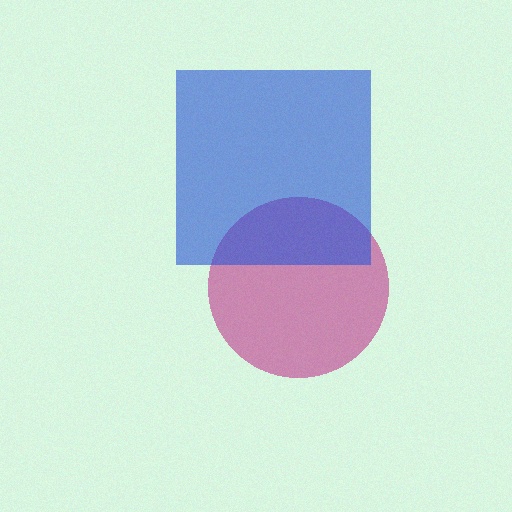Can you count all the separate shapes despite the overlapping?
Yes, there are 2 separate shapes.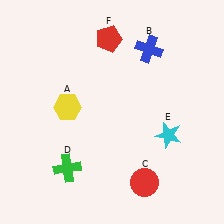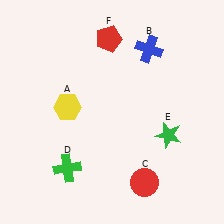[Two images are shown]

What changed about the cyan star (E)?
In Image 1, E is cyan. In Image 2, it changed to green.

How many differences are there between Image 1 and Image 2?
There is 1 difference between the two images.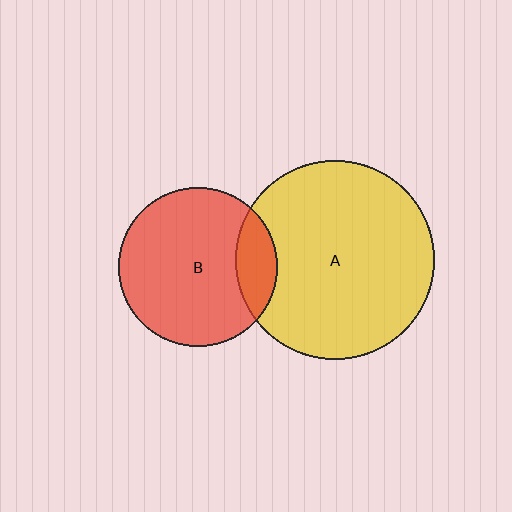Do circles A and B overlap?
Yes.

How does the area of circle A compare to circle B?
Approximately 1.6 times.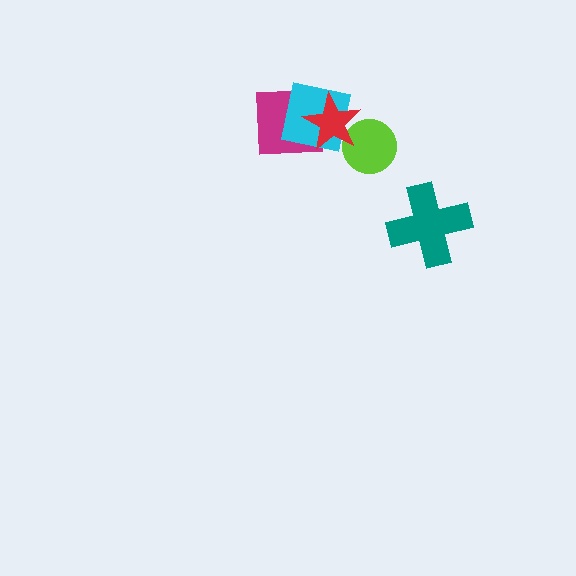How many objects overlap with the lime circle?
1 object overlaps with the lime circle.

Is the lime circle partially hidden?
Yes, it is partially covered by another shape.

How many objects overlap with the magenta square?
2 objects overlap with the magenta square.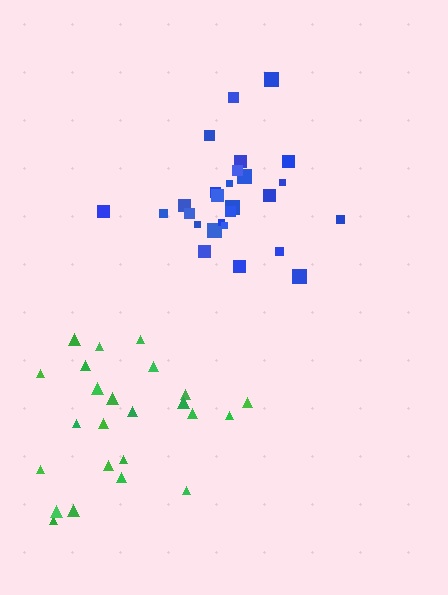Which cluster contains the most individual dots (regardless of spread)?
Blue (27).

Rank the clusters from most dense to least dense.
blue, green.